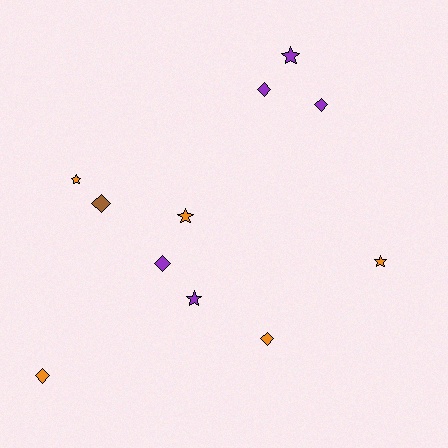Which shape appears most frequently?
Diamond, with 6 objects.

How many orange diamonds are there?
There are 2 orange diamonds.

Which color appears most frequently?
Purple, with 5 objects.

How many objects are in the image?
There are 11 objects.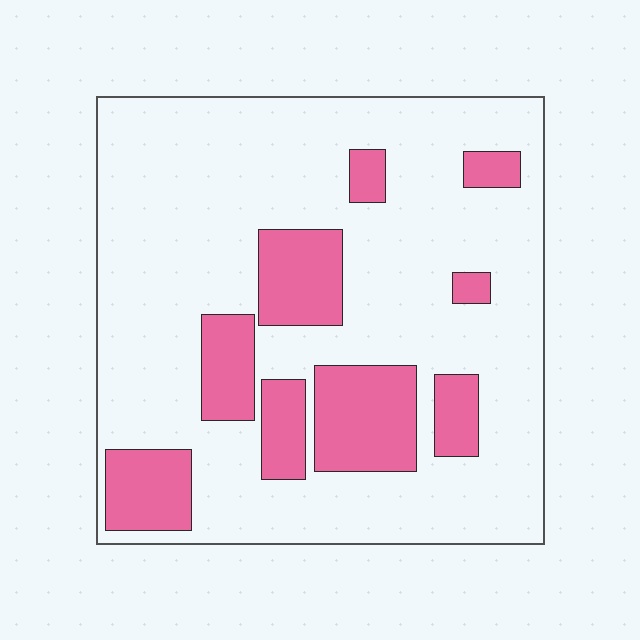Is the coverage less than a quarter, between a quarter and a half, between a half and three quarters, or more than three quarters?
Less than a quarter.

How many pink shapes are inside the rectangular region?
9.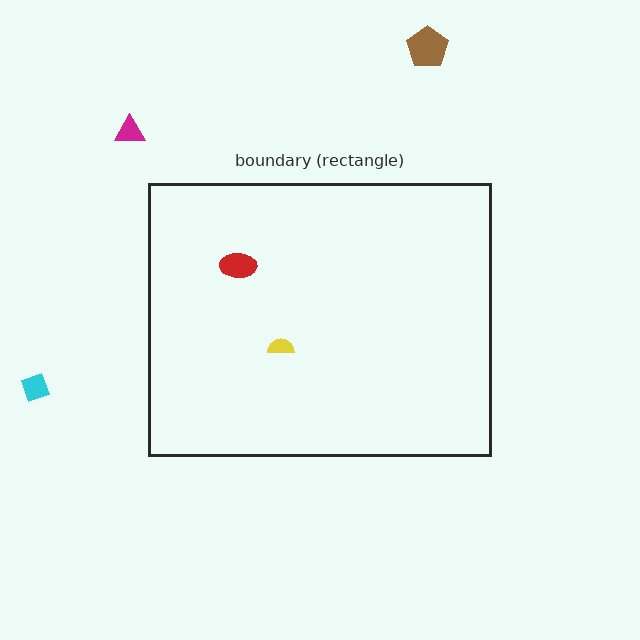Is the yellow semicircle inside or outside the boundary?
Inside.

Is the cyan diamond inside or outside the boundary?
Outside.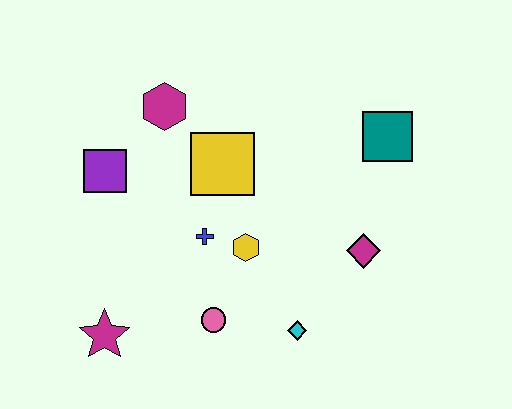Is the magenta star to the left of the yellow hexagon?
Yes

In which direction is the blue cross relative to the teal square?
The blue cross is to the left of the teal square.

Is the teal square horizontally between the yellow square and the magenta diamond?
No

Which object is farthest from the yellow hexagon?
The teal square is farthest from the yellow hexagon.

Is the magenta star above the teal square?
No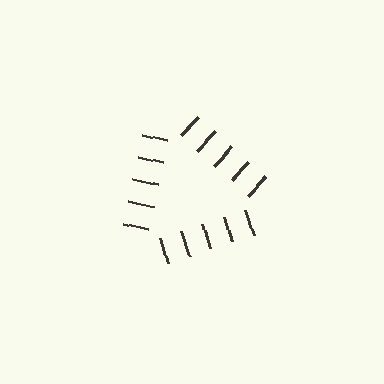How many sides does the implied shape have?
3 sides — the line-ends trace a triangle.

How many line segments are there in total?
15 — 5 along each of the 3 edges.